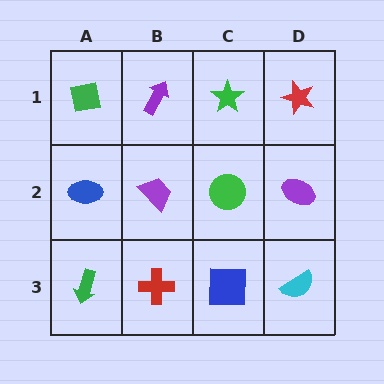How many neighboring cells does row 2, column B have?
4.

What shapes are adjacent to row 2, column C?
A green star (row 1, column C), a blue square (row 3, column C), a purple trapezoid (row 2, column B), a purple ellipse (row 2, column D).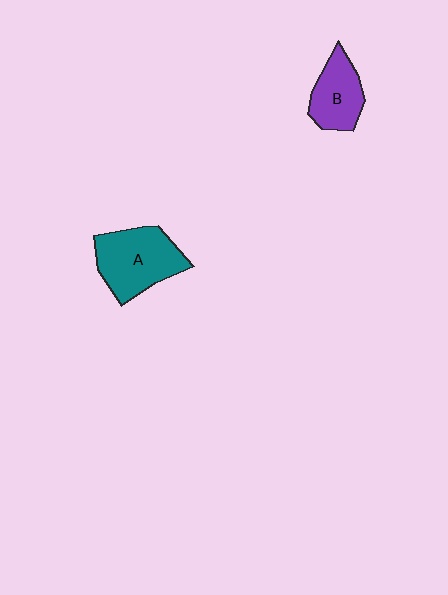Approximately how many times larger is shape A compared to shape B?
Approximately 1.5 times.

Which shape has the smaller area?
Shape B (purple).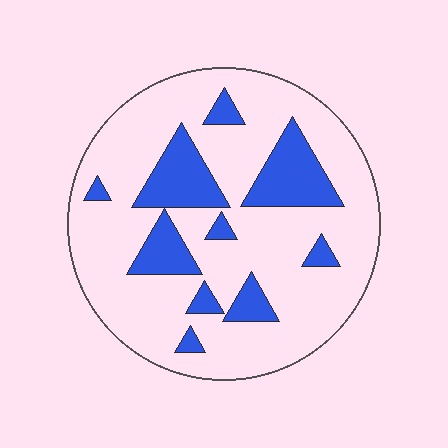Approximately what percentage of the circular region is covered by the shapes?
Approximately 20%.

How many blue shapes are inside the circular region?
10.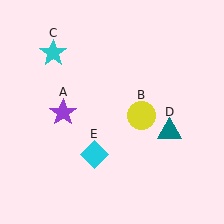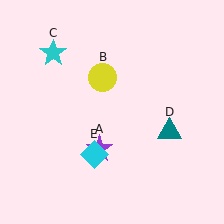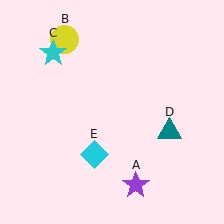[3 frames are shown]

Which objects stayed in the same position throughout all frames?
Cyan star (object C) and teal triangle (object D) and cyan diamond (object E) remained stationary.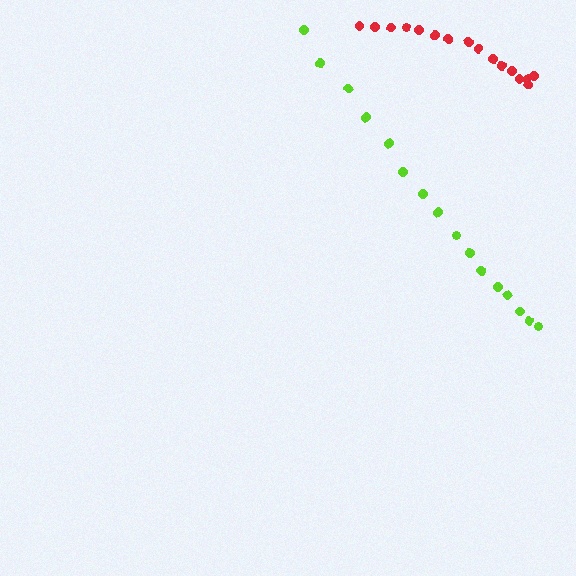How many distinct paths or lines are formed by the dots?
There are 2 distinct paths.